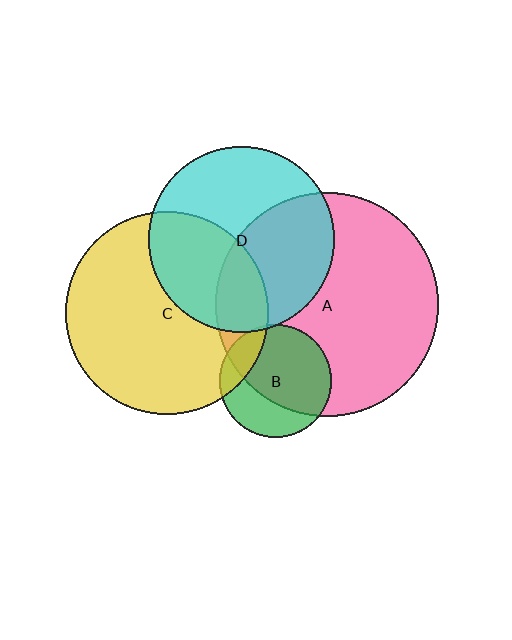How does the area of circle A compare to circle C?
Approximately 1.2 times.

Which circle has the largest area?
Circle A (pink).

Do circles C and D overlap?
Yes.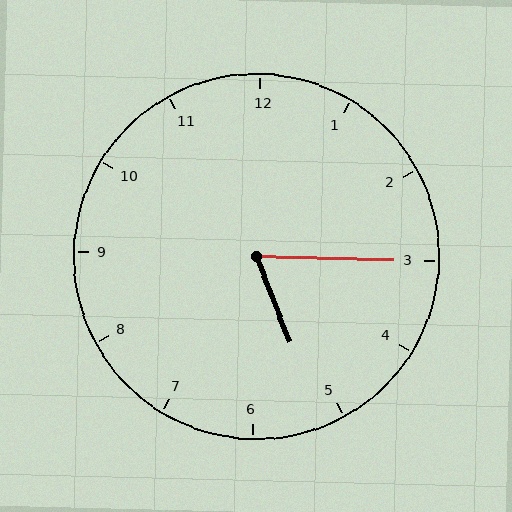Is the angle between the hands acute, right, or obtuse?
It is acute.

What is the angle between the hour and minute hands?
Approximately 68 degrees.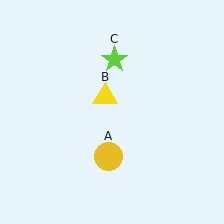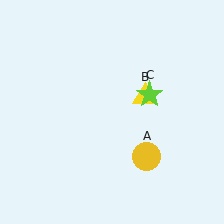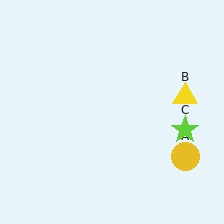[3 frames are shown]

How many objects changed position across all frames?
3 objects changed position: yellow circle (object A), yellow triangle (object B), lime star (object C).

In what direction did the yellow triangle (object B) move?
The yellow triangle (object B) moved right.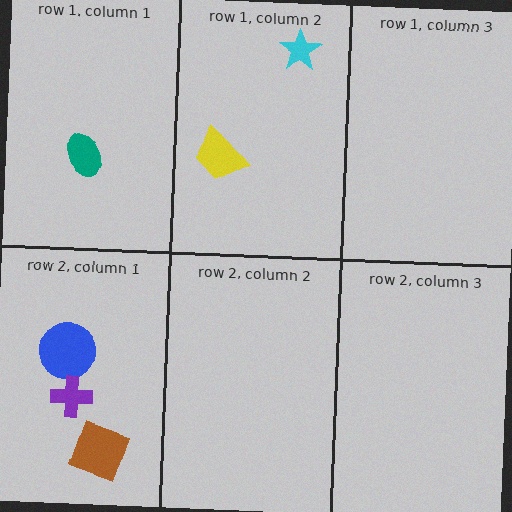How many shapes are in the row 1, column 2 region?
2.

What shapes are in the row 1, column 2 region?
The cyan star, the yellow trapezoid.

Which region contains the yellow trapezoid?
The row 1, column 2 region.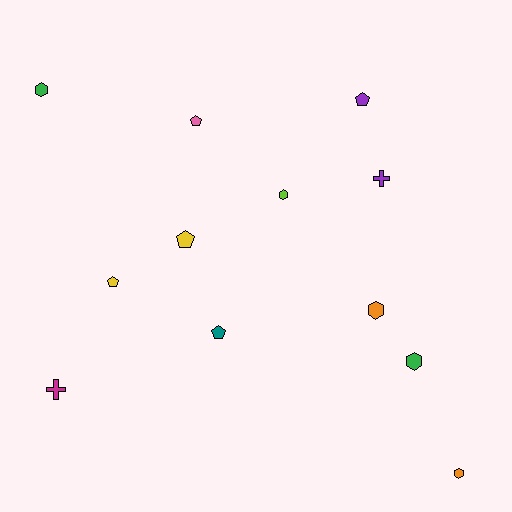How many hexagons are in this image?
There are 5 hexagons.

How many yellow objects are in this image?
There are 2 yellow objects.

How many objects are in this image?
There are 12 objects.